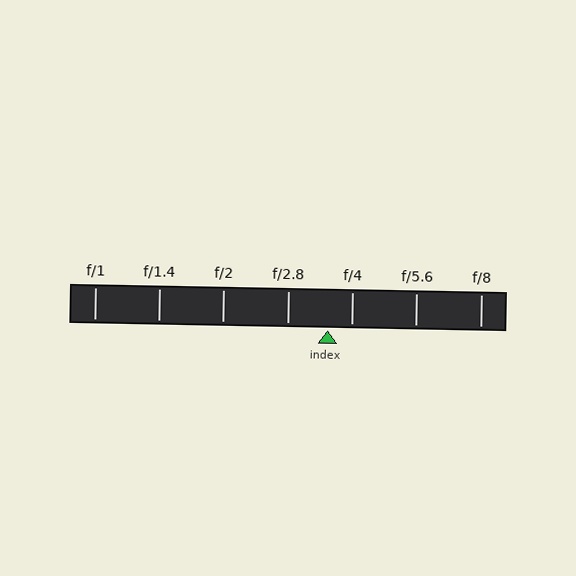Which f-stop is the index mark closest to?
The index mark is closest to f/4.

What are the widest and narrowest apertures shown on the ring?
The widest aperture shown is f/1 and the narrowest is f/8.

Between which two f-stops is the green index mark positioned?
The index mark is between f/2.8 and f/4.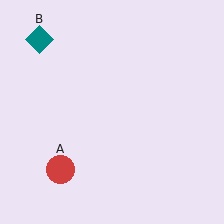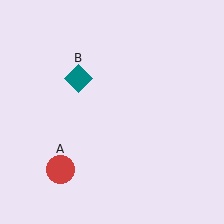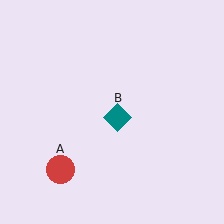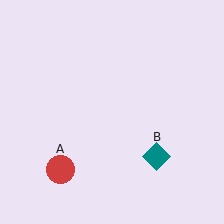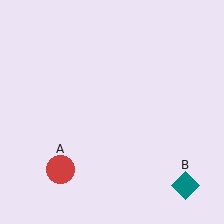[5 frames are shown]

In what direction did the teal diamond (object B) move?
The teal diamond (object B) moved down and to the right.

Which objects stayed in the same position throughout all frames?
Red circle (object A) remained stationary.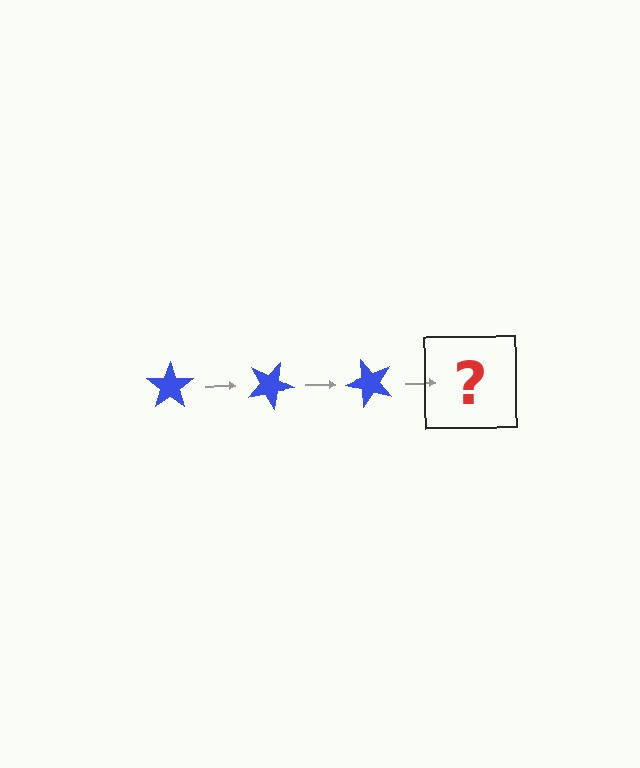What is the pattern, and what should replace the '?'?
The pattern is that the star rotates 25 degrees each step. The '?' should be a blue star rotated 75 degrees.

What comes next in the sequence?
The next element should be a blue star rotated 75 degrees.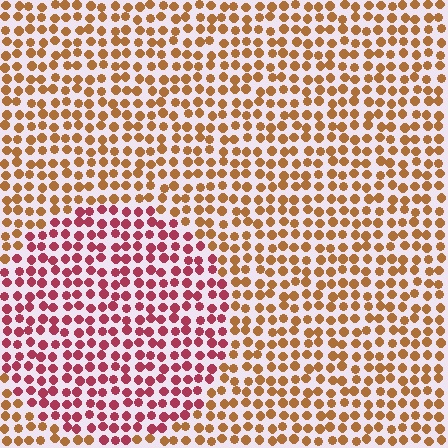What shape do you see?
I see a circle.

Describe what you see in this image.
The image is filled with small brown elements in a uniform arrangement. A circle-shaped region is visible where the elements are tinted to a slightly different hue, forming a subtle color boundary.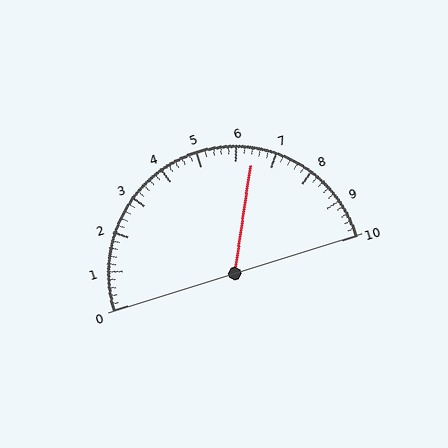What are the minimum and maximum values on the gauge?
The gauge ranges from 0 to 10.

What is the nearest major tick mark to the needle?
The nearest major tick mark is 6.